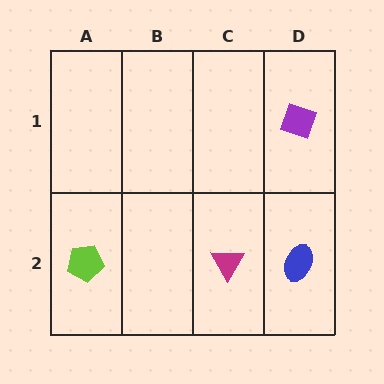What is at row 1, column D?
A purple diamond.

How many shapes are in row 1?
1 shape.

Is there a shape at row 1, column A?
No, that cell is empty.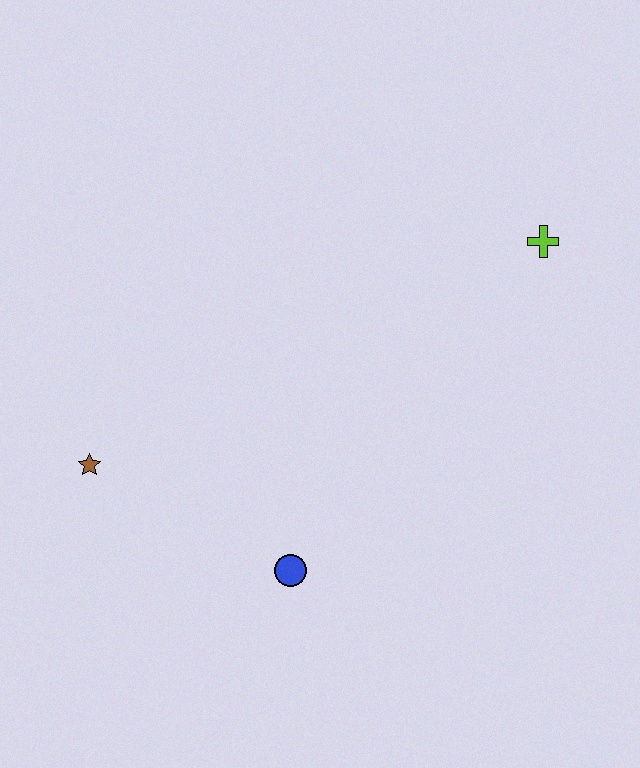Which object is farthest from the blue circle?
The lime cross is farthest from the blue circle.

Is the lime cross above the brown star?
Yes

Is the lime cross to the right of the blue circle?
Yes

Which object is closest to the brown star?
The blue circle is closest to the brown star.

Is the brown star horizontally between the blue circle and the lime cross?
No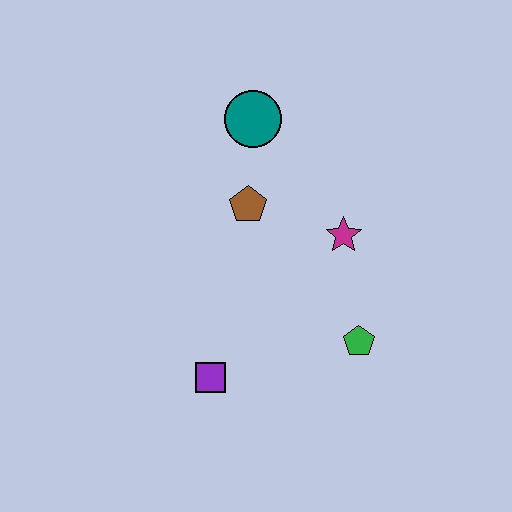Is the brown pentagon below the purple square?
No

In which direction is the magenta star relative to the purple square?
The magenta star is above the purple square.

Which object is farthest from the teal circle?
The purple square is farthest from the teal circle.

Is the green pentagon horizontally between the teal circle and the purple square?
No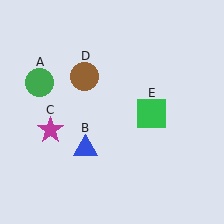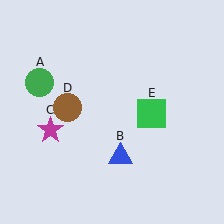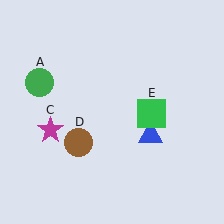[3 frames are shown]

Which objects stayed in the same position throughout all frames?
Green circle (object A) and magenta star (object C) and green square (object E) remained stationary.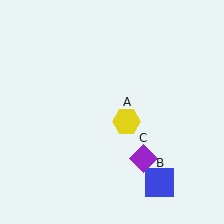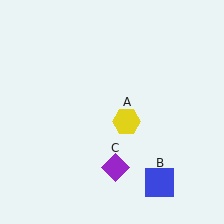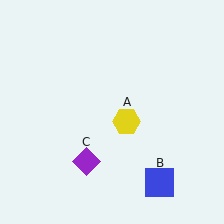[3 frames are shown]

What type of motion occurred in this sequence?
The purple diamond (object C) rotated clockwise around the center of the scene.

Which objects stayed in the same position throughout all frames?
Yellow hexagon (object A) and blue square (object B) remained stationary.